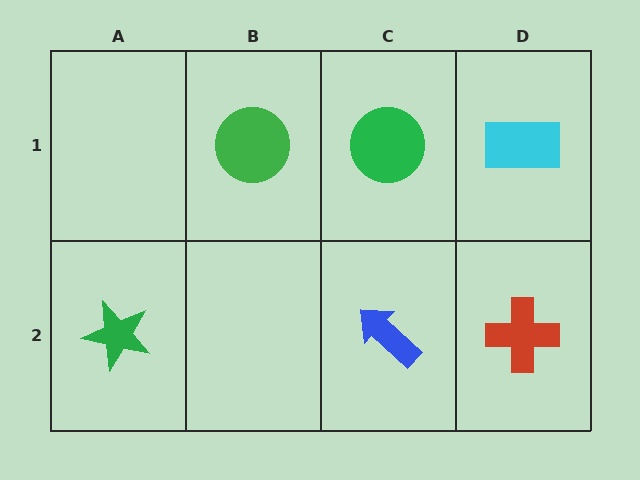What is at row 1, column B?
A green circle.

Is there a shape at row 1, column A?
No, that cell is empty.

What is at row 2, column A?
A green star.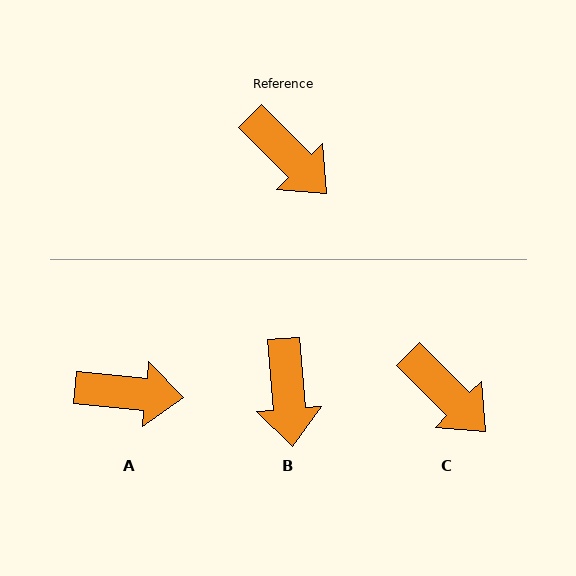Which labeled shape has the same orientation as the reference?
C.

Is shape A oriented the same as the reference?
No, it is off by about 40 degrees.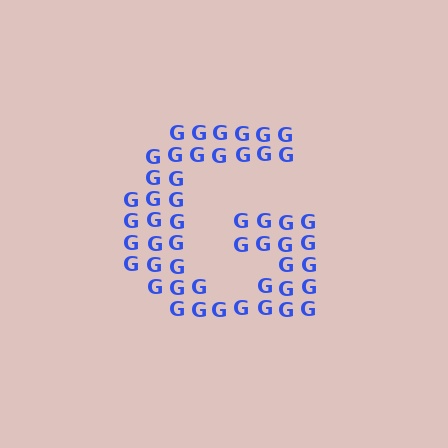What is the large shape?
The large shape is the letter G.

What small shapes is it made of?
It is made of small letter G's.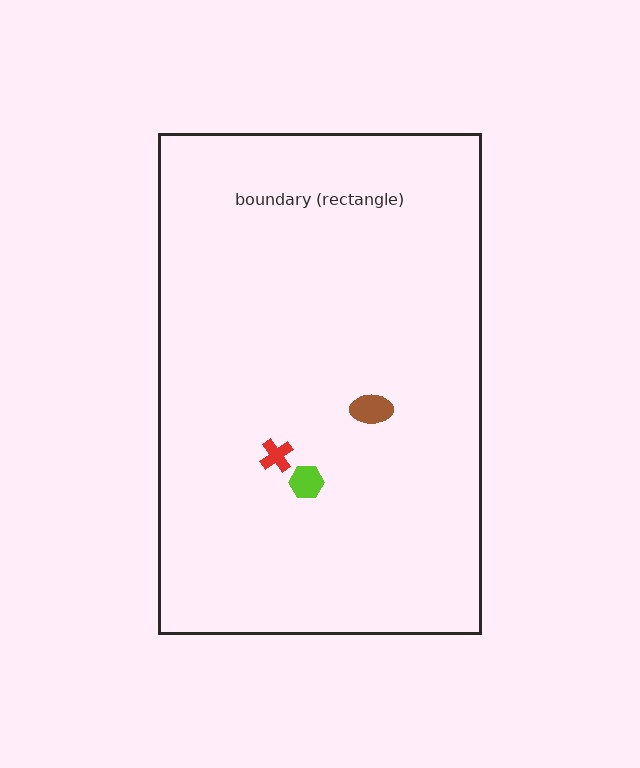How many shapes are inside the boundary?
3 inside, 0 outside.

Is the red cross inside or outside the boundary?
Inside.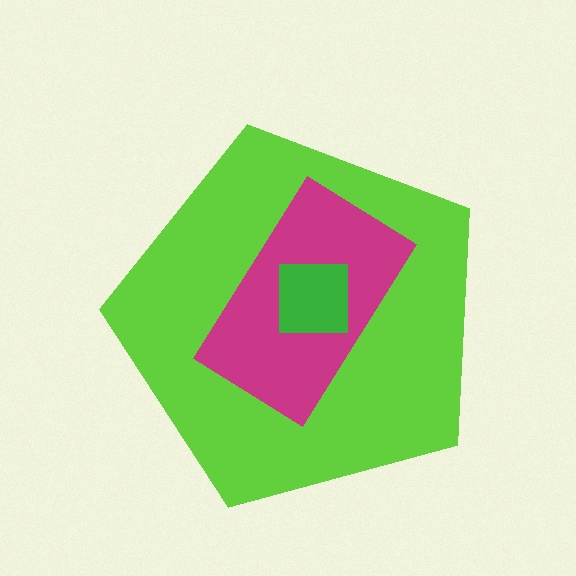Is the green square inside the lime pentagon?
Yes.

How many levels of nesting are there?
3.